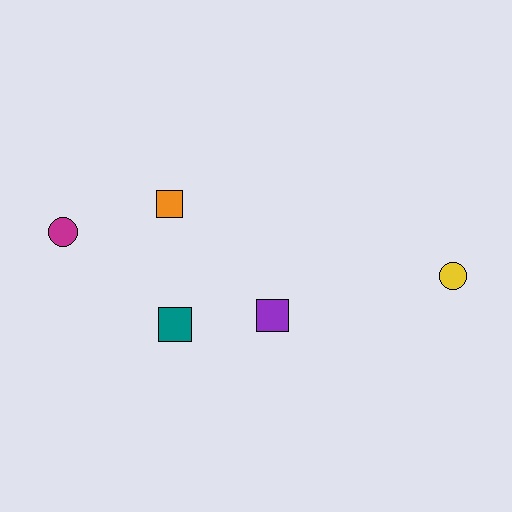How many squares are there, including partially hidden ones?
There are 3 squares.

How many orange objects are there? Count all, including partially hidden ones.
There is 1 orange object.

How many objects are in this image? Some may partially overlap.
There are 5 objects.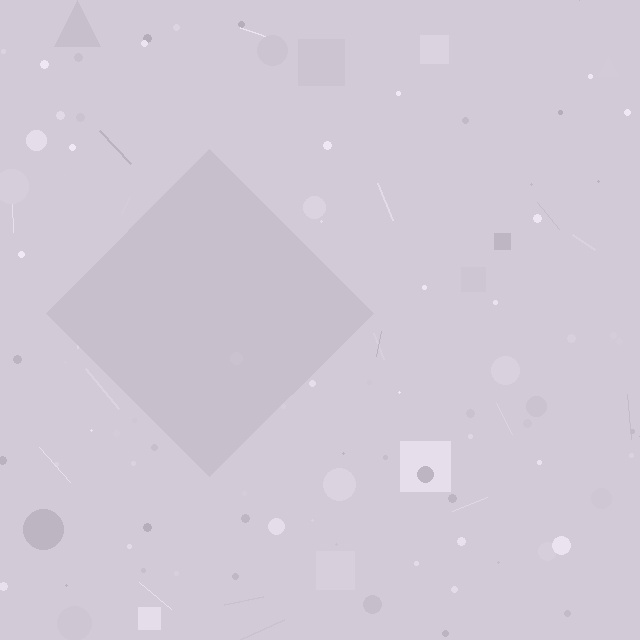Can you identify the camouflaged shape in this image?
The camouflaged shape is a diamond.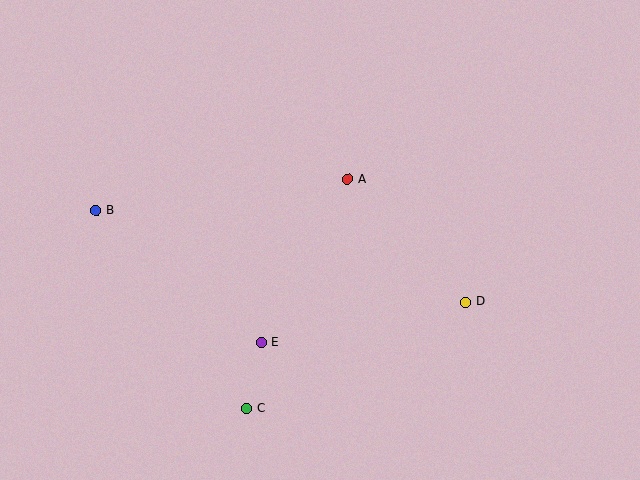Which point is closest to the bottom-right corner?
Point D is closest to the bottom-right corner.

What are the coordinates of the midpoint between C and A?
The midpoint between C and A is at (297, 294).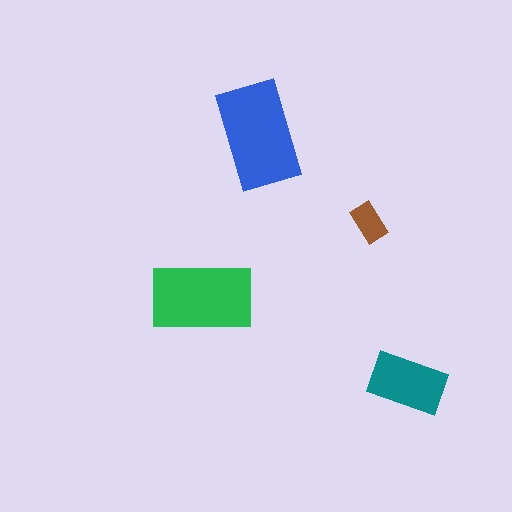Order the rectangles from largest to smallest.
the blue one, the green one, the teal one, the brown one.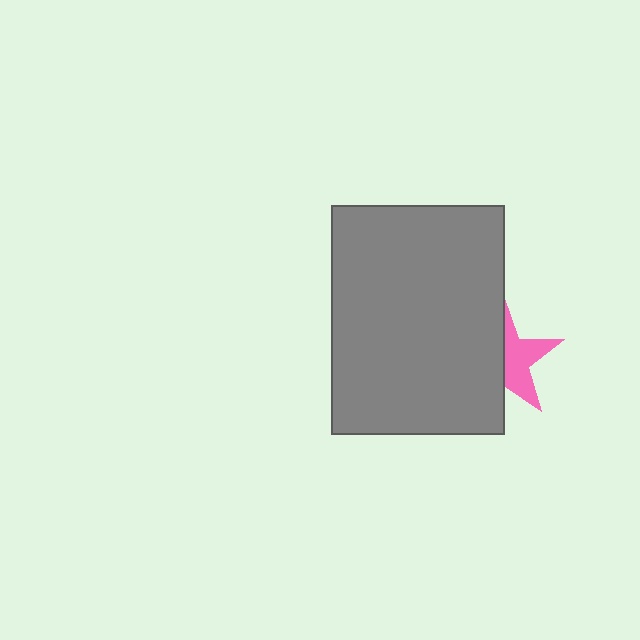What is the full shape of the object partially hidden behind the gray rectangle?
The partially hidden object is a pink star.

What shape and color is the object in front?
The object in front is a gray rectangle.